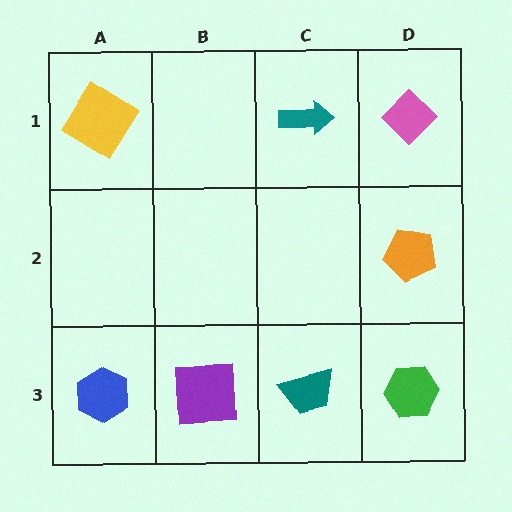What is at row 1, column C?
A teal arrow.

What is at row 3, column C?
A teal trapezoid.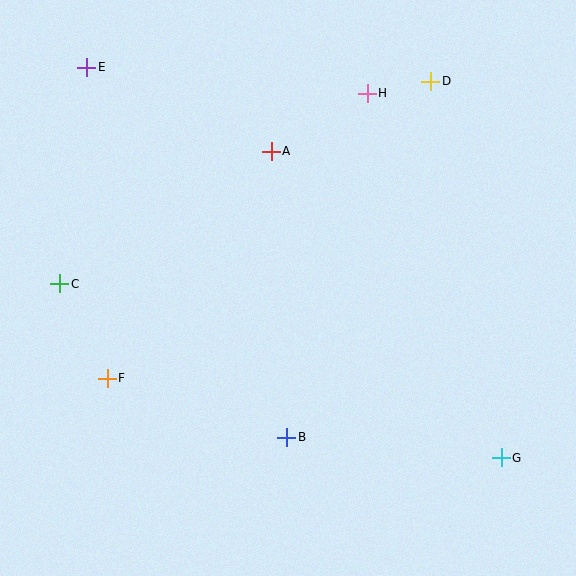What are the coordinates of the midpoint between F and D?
The midpoint between F and D is at (269, 230).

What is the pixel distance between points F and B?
The distance between F and B is 189 pixels.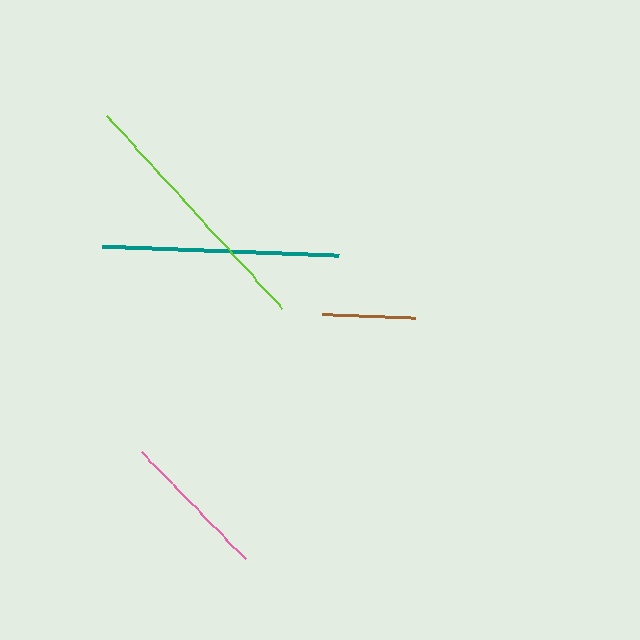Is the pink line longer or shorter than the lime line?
The lime line is longer than the pink line.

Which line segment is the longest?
The lime line is the longest at approximately 261 pixels.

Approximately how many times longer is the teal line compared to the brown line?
The teal line is approximately 2.6 times the length of the brown line.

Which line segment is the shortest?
The brown line is the shortest at approximately 93 pixels.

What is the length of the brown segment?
The brown segment is approximately 93 pixels long.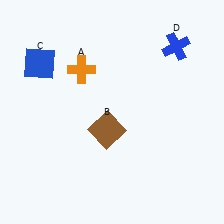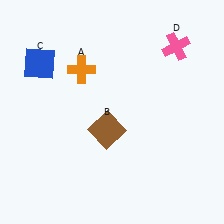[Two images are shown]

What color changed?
The cross (D) changed from blue in Image 1 to pink in Image 2.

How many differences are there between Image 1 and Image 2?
There is 1 difference between the two images.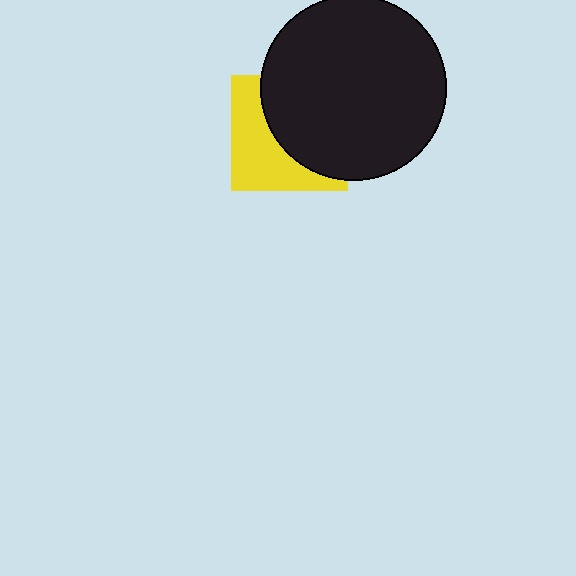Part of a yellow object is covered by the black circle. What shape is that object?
It is a square.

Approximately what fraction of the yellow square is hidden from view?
Roughly 55% of the yellow square is hidden behind the black circle.